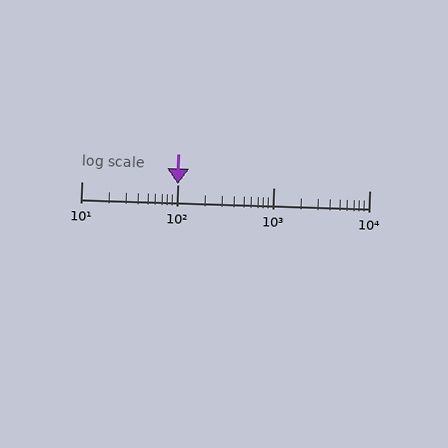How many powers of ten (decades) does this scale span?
The scale spans 3 decades, from 10 to 10000.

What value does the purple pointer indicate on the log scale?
The pointer indicates approximately 100.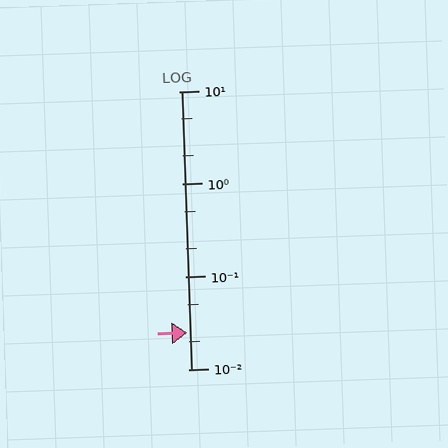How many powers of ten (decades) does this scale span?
The scale spans 3 decades, from 0.01 to 10.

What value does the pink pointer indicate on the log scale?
The pointer indicates approximately 0.025.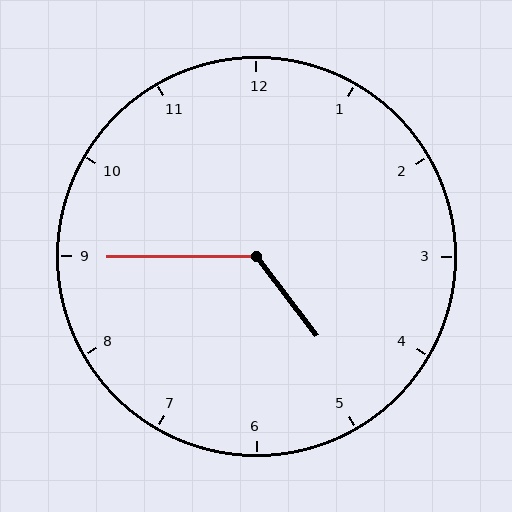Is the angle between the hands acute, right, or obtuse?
It is obtuse.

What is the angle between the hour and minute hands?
Approximately 128 degrees.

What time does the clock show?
4:45.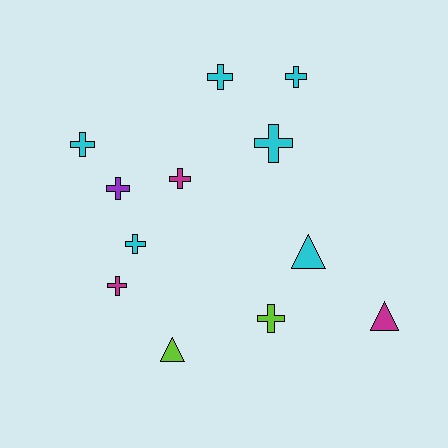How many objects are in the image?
There are 12 objects.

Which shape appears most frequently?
Cross, with 9 objects.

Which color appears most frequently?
Cyan, with 6 objects.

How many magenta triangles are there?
There is 1 magenta triangle.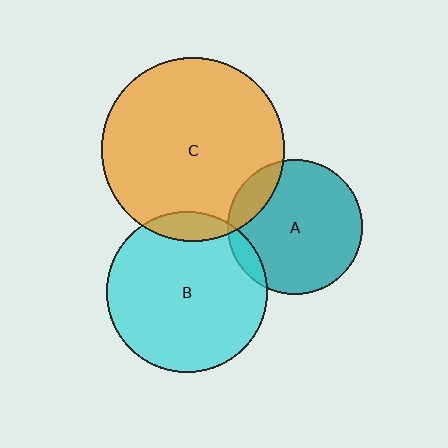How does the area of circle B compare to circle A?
Approximately 1.4 times.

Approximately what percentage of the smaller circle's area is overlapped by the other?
Approximately 15%.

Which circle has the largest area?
Circle C (orange).